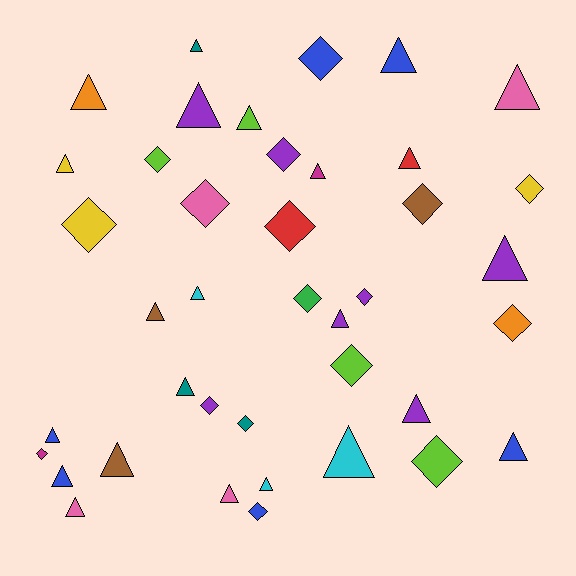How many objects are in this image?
There are 40 objects.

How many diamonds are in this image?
There are 17 diamonds.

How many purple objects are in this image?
There are 7 purple objects.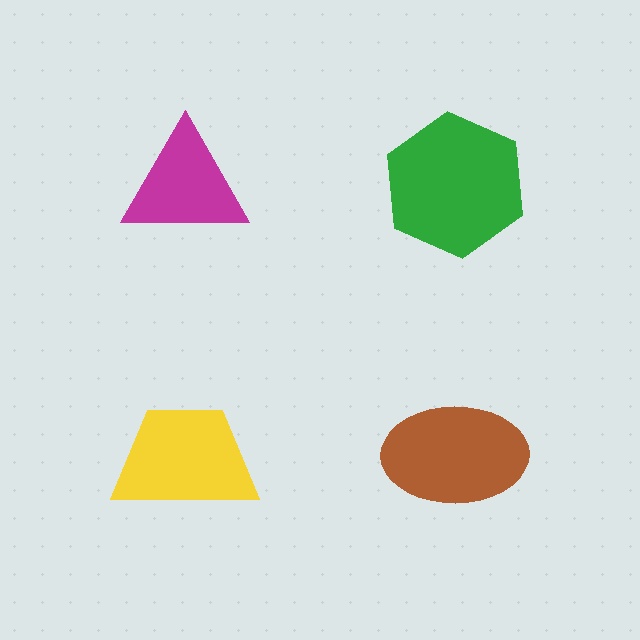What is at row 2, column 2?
A brown ellipse.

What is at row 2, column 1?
A yellow trapezoid.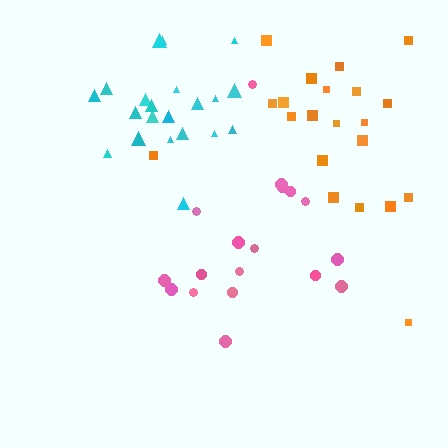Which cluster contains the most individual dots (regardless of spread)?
Cyan (22).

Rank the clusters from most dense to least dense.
cyan, pink, orange.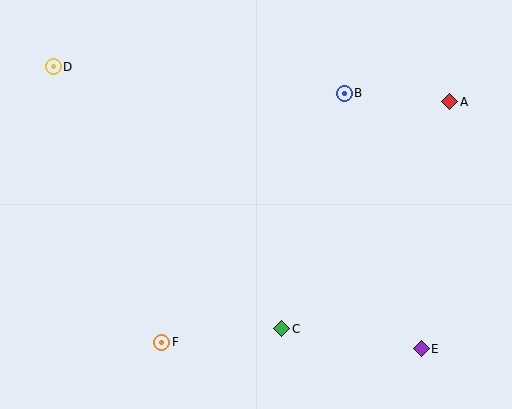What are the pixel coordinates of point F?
Point F is at (162, 342).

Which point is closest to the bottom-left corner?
Point F is closest to the bottom-left corner.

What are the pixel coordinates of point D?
Point D is at (53, 67).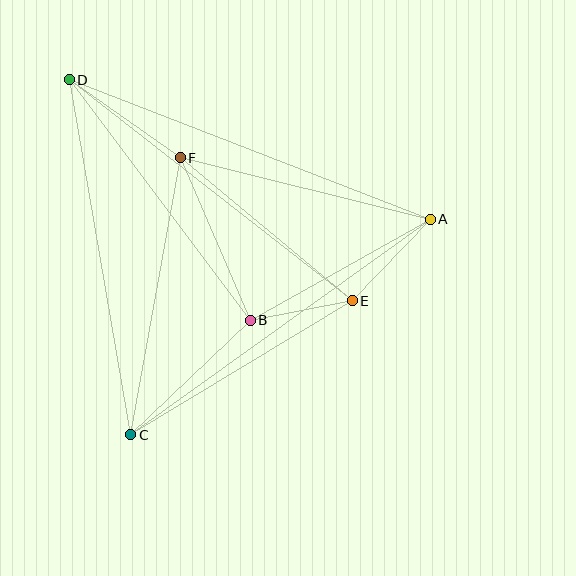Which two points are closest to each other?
Points B and E are closest to each other.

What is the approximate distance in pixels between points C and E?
The distance between C and E is approximately 259 pixels.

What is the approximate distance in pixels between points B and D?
The distance between B and D is approximately 301 pixels.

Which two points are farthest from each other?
Points A and D are farthest from each other.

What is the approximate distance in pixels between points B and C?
The distance between B and C is approximately 165 pixels.